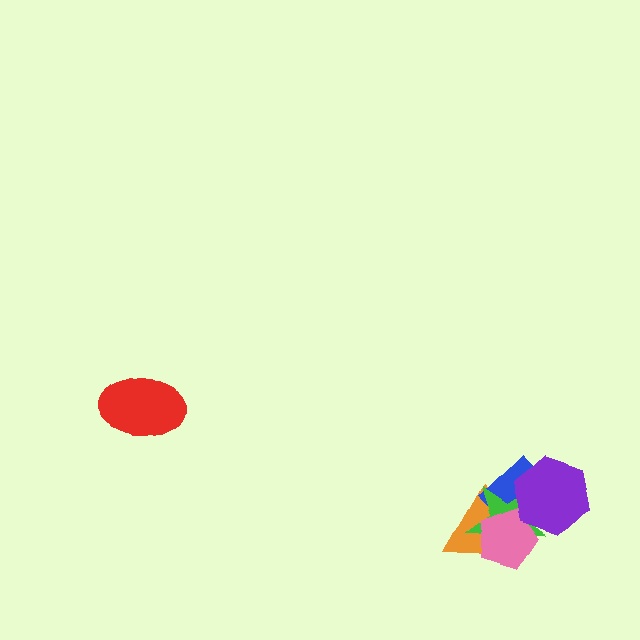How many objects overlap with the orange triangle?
4 objects overlap with the orange triangle.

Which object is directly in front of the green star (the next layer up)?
The pink pentagon is directly in front of the green star.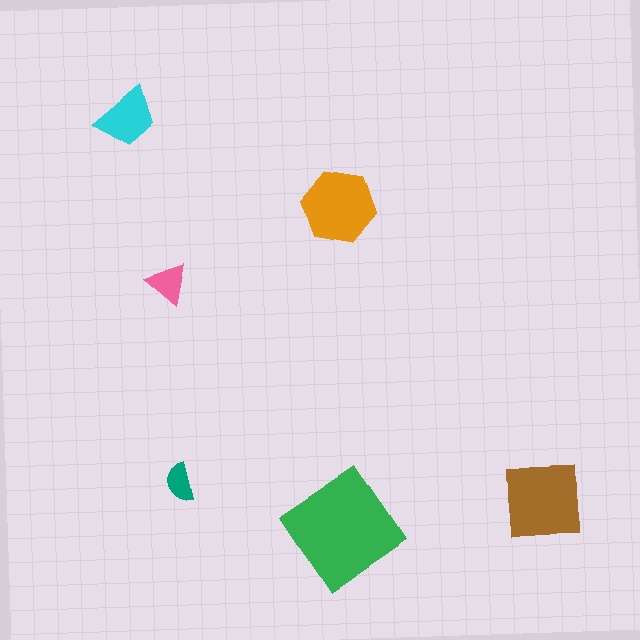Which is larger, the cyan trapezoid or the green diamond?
The green diamond.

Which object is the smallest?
The teal semicircle.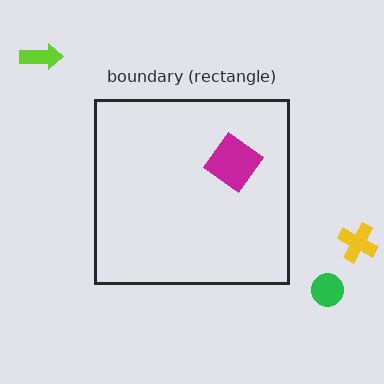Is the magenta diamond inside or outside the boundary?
Inside.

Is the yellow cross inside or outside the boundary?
Outside.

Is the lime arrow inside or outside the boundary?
Outside.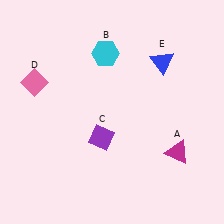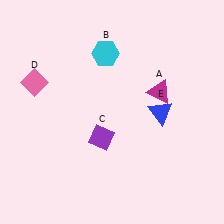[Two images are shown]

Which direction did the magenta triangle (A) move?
The magenta triangle (A) moved up.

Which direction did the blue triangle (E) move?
The blue triangle (E) moved down.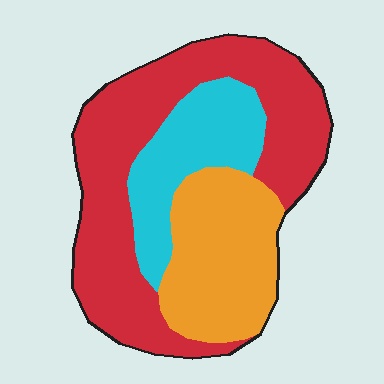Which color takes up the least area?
Cyan, at roughly 20%.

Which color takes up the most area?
Red, at roughly 50%.